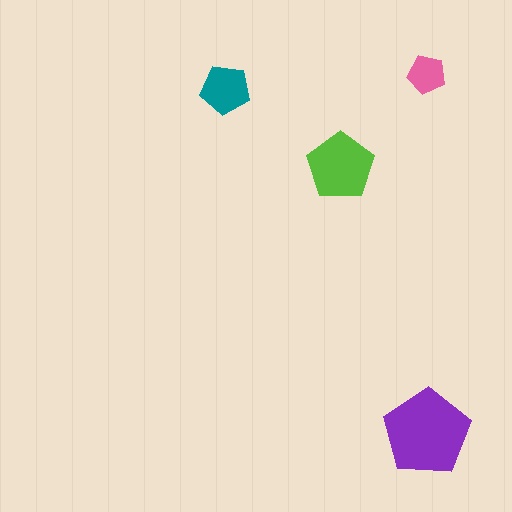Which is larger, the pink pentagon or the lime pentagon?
The lime one.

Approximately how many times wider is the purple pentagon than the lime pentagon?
About 1.5 times wider.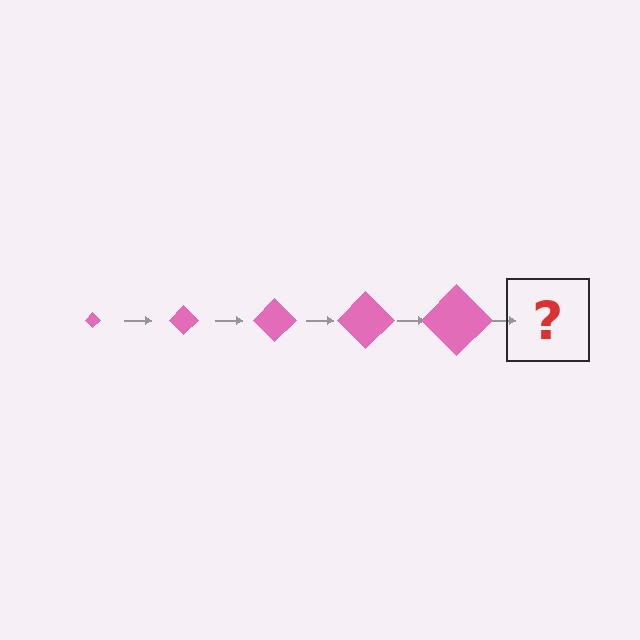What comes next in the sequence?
The next element should be a pink diamond, larger than the previous one.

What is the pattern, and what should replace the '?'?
The pattern is that the diamond gets progressively larger each step. The '?' should be a pink diamond, larger than the previous one.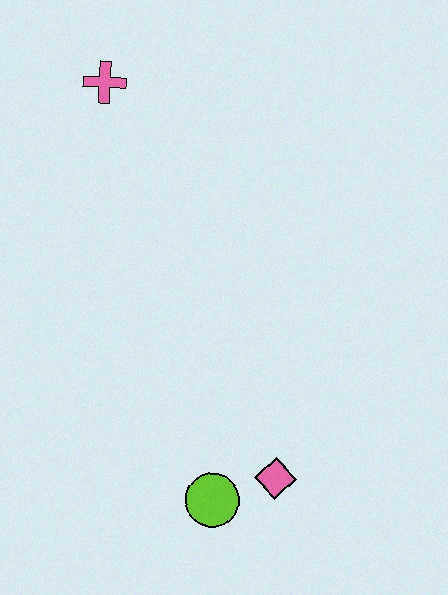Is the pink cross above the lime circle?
Yes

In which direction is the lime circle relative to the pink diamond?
The lime circle is to the left of the pink diamond.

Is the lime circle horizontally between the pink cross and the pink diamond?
Yes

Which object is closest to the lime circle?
The pink diamond is closest to the lime circle.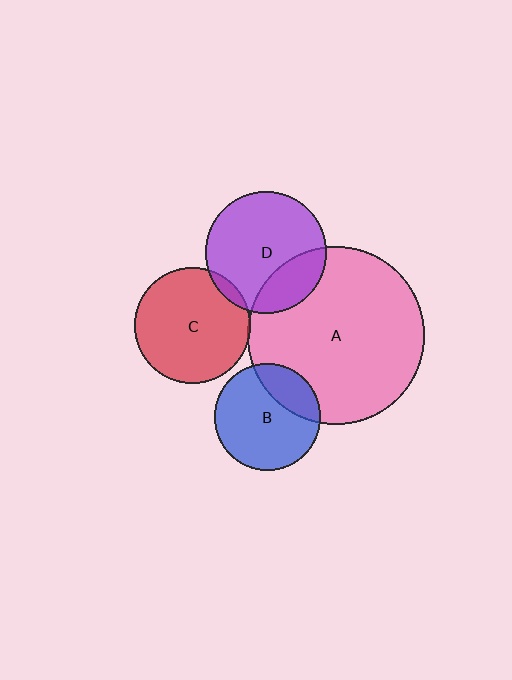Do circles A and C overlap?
Yes.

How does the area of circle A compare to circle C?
Approximately 2.3 times.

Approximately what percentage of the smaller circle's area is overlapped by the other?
Approximately 5%.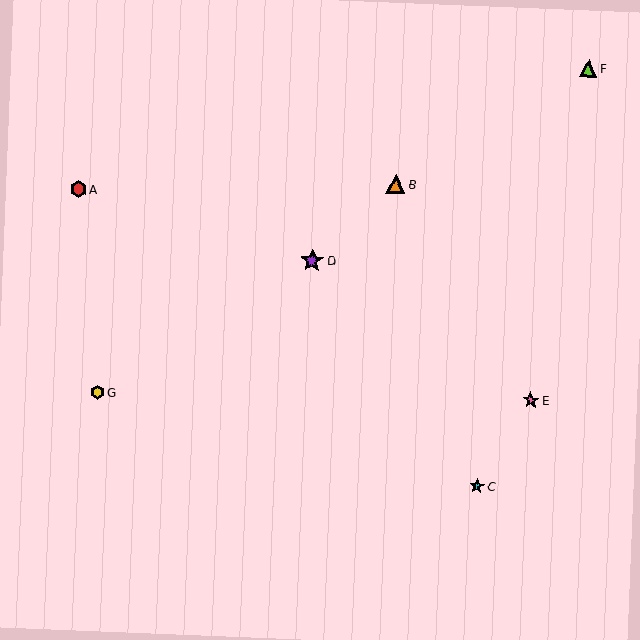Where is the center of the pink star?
The center of the pink star is at (531, 400).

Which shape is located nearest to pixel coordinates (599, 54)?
The lime triangle (labeled F) at (589, 68) is nearest to that location.